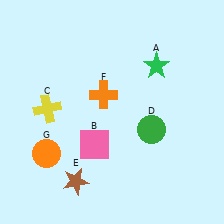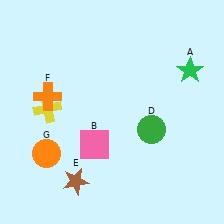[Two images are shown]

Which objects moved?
The objects that moved are: the green star (A), the orange cross (F).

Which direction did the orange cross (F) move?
The orange cross (F) moved left.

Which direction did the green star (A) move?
The green star (A) moved right.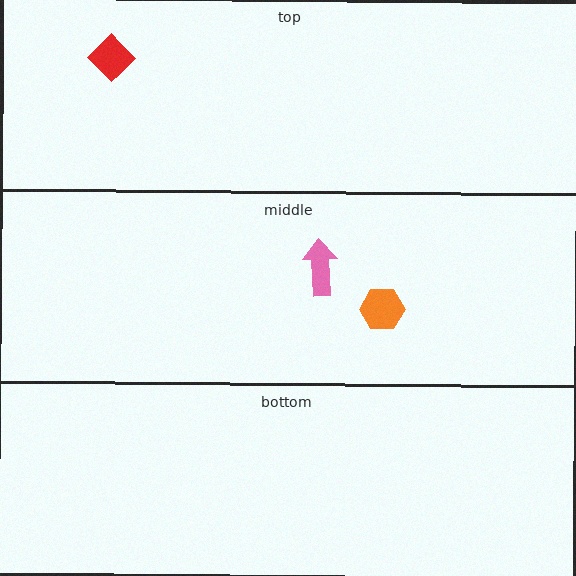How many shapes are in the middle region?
2.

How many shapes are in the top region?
1.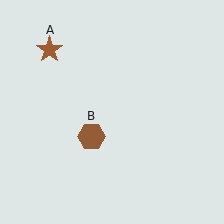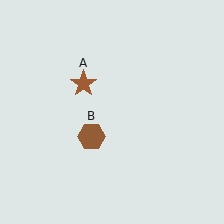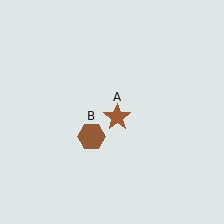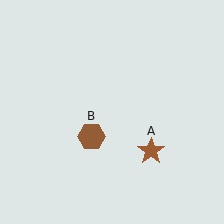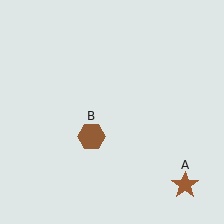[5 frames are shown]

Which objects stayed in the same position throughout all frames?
Brown hexagon (object B) remained stationary.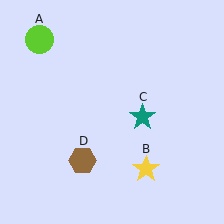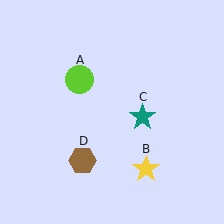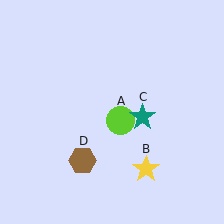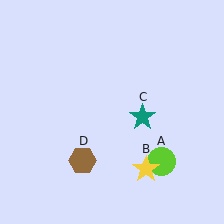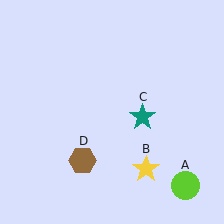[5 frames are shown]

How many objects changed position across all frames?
1 object changed position: lime circle (object A).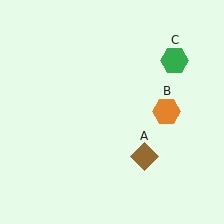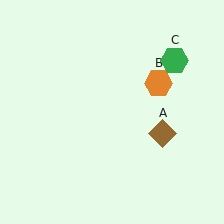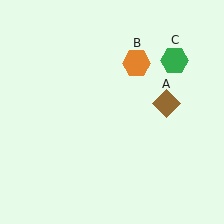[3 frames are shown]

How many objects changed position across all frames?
2 objects changed position: brown diamond (object A), orange hexagon (object B).